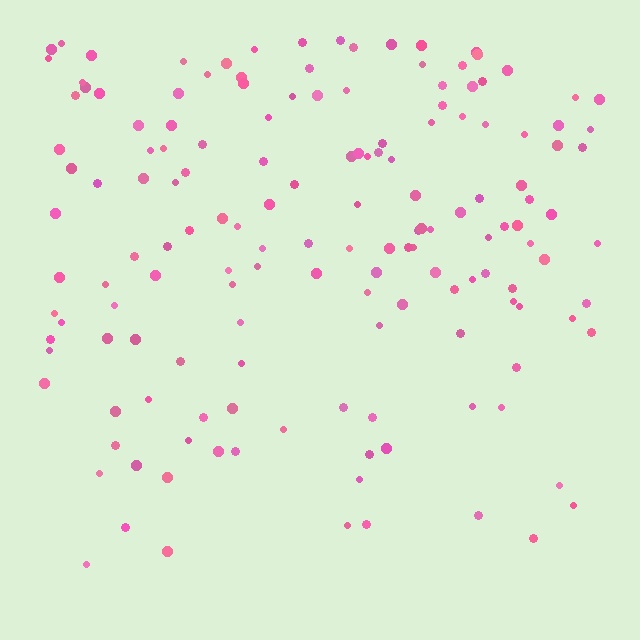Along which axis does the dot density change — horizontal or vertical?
Vertical.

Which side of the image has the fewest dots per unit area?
The bottom.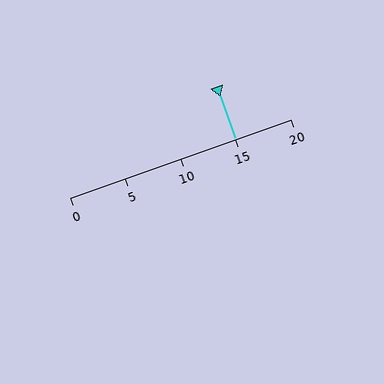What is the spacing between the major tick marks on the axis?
The major ticks are spaced 5 apart.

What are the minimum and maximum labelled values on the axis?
The axis runs from 0 to 20.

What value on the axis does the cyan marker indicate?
The marker indicates approximately 15.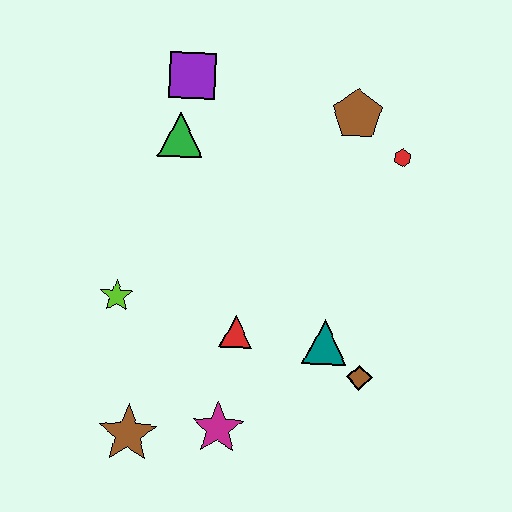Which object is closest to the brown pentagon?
The red hexagon is closest to the brown pentagon.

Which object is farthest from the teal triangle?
The purple square is farthest from the teal triangle.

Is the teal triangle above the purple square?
No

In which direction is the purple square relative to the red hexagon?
The purple square is to the left of the red hexagon.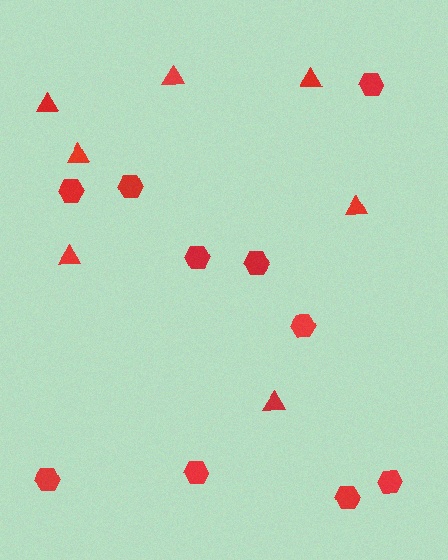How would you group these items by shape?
There are 2 groups: one group of hexagons (10) and one group of triangles (7).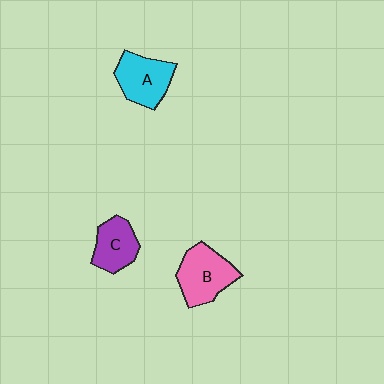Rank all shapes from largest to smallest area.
From largest to smallest: B (pink), A (cyan), C (purple).